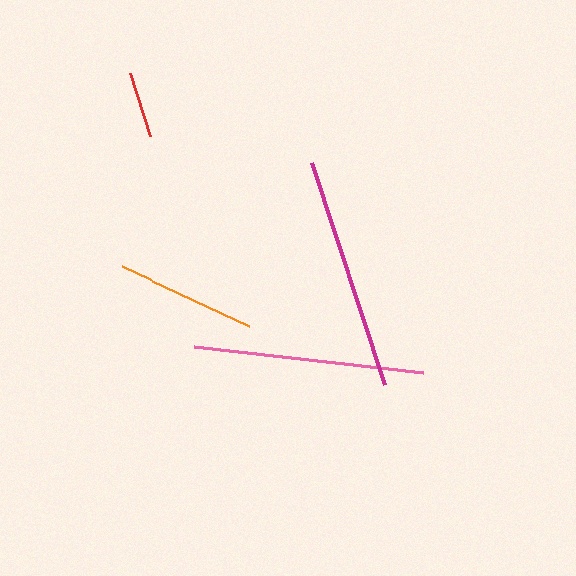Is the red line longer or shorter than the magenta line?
The magenta line is longer than the red line.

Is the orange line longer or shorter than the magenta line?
The magenta line is longer than the orange line.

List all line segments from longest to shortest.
From longest to shortest: magenta, pink, orange, red.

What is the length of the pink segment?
The pink segment is approximately 230 pixels long.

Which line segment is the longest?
The magenta line is the longest at approximately 233 pixels.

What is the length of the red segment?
The red segment is approximately 67 pixels long.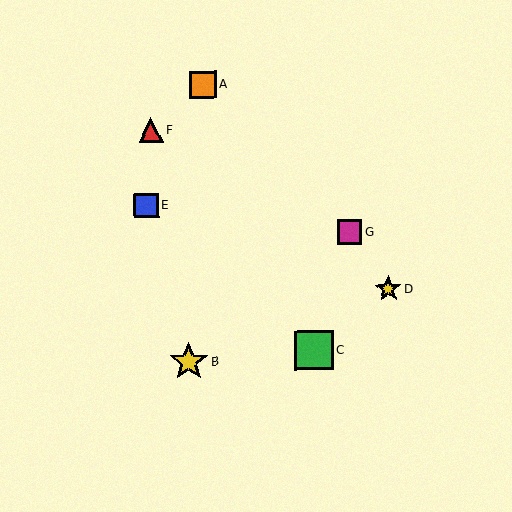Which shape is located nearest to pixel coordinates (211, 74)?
The orange square (labeled A) at (203, 84) is nearest to that location.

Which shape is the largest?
The green square (labeled C) is the largest.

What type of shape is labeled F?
Shape F is a red triangle.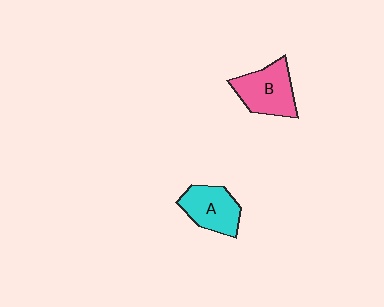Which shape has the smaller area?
Shape A (cyan).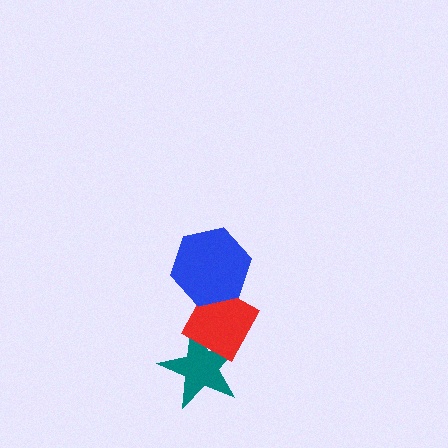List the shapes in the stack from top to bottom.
From top to bottom: the blue hexagon, the red diamond, the teal star.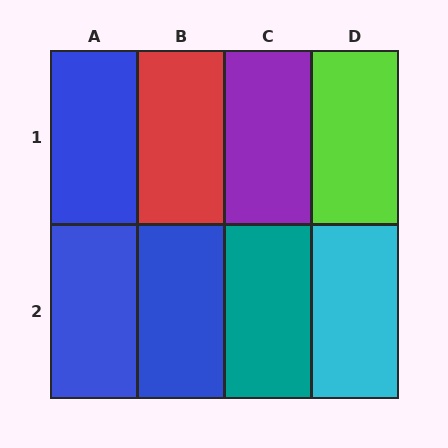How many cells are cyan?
1 cell is cyan.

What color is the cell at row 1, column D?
Lime.